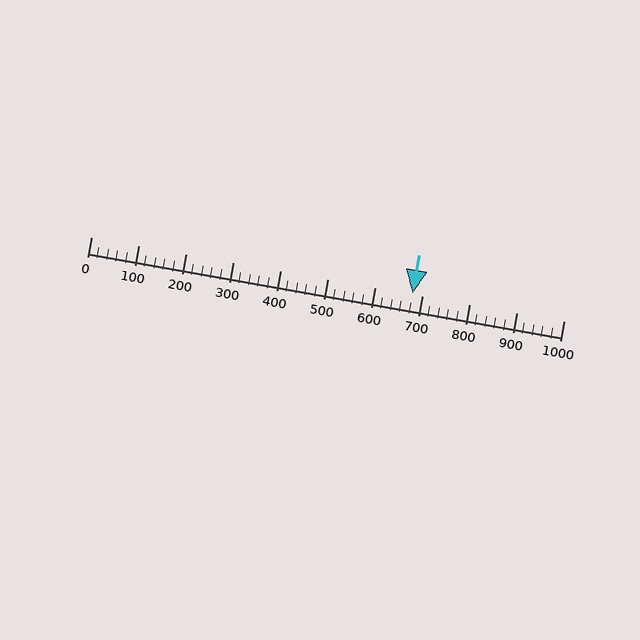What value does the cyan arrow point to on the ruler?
The cyan arrow points to approximately 680.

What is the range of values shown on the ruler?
The ruler shows values from 0 to 1000.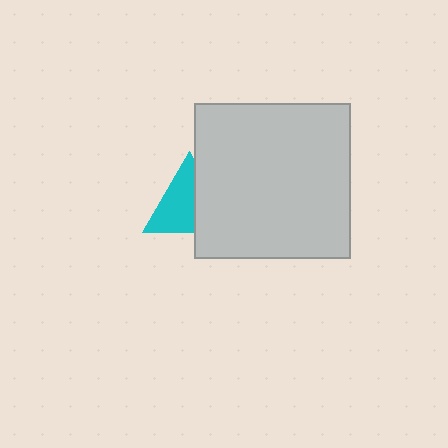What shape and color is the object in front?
The object in front is a light gray square.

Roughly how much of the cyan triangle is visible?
About half of it is visible (roughly 58%).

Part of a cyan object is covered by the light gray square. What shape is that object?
It is a triangle.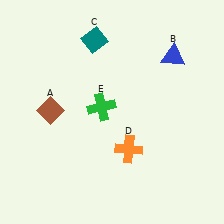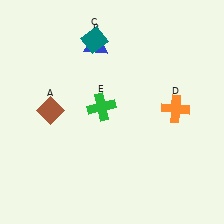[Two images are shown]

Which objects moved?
The objects that moved are: the blue triangle (B), the orange cross (D).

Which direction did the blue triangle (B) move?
The blue triangle (B) moved left.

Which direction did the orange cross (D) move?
The orange cross (D) moved right.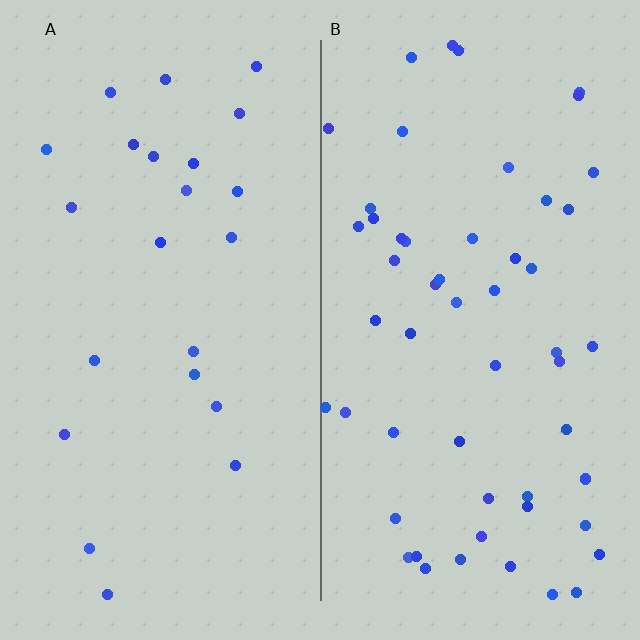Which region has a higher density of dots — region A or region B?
B (the right).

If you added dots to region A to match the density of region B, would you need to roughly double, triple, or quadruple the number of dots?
Approximately double.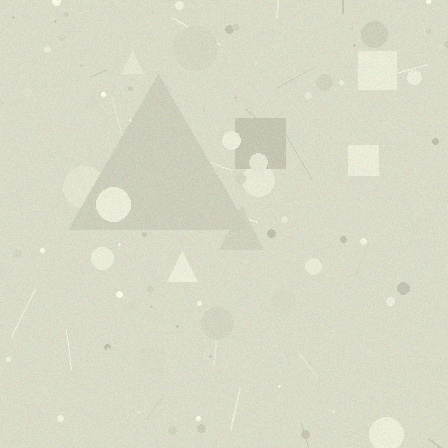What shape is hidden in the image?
A triangle is hidden in the image.